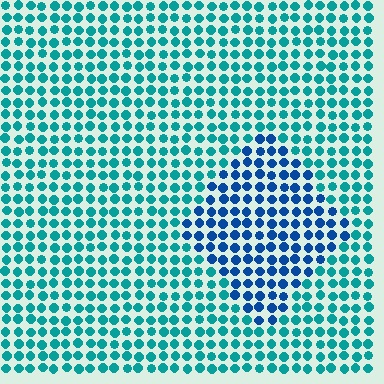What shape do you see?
I see a diamond.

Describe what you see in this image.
The image is filled with small teal elements in a uniform arrangement. A diamond-shaped region is visible where the elements are tinted to a slightly different hue, forming a subtle color boundary.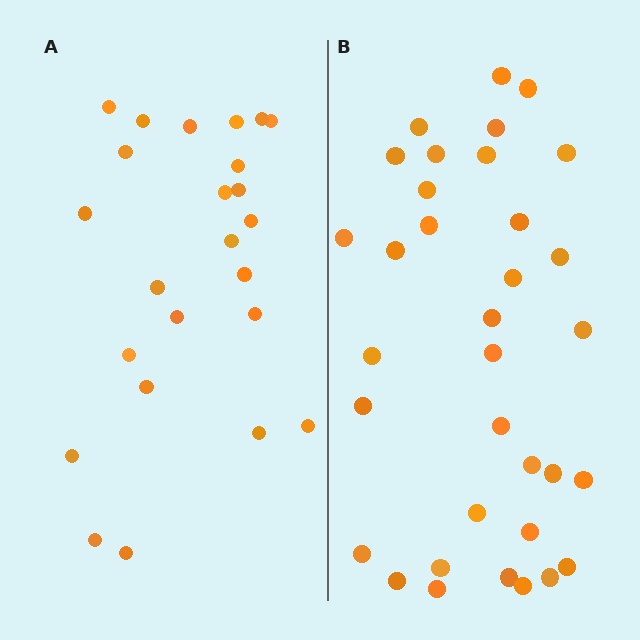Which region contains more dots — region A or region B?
Region B (the right region) has more dots.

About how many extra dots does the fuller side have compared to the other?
Region B has roughly 10 or so more dots than region A.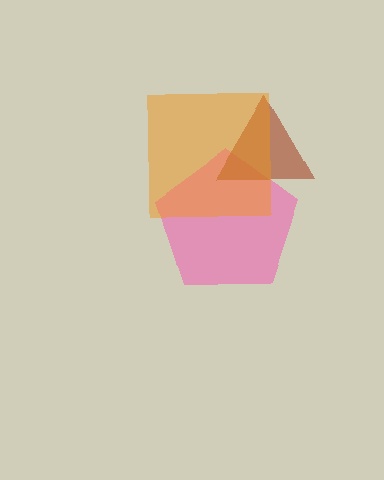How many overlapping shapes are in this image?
There are 3 overlapping shapes in the image.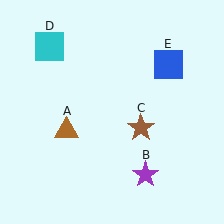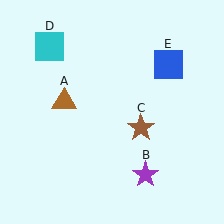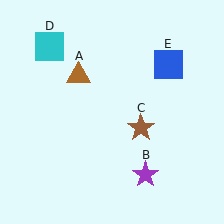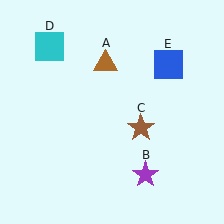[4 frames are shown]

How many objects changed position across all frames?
1 object changed position: brown triangle (object A).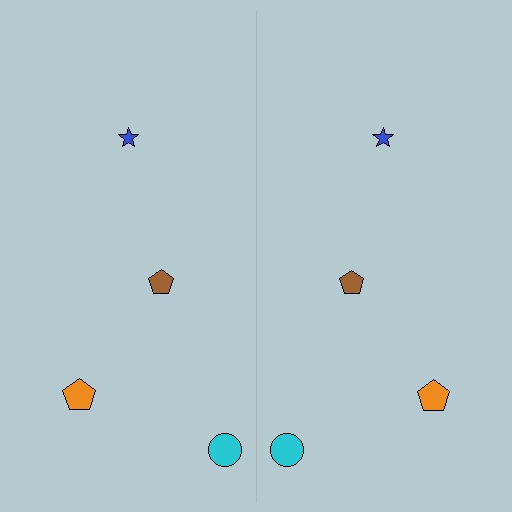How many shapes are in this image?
There are 8 shapes in this image.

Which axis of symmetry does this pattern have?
The pattern has a vertical axis of symmetry running through the center of the image.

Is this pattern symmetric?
Yes, this pattern has bilateral (reflection) symmetry.